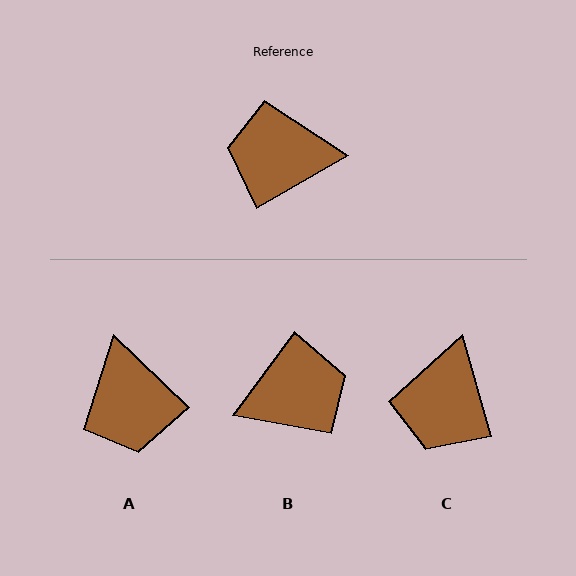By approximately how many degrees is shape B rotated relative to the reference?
Approximately 156 degrees clockwise.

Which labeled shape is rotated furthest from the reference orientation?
B, about 156 degrees away.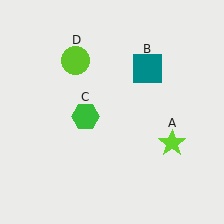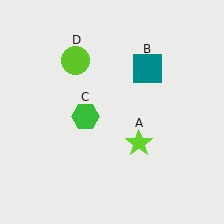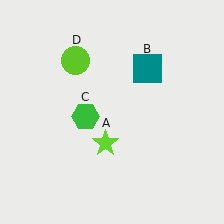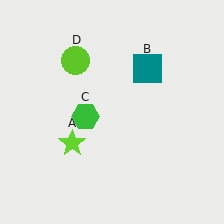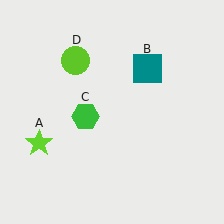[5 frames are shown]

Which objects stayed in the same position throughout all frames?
Teal square (object B) and green hexagon (object C) and lime circle (object D) remained stationary.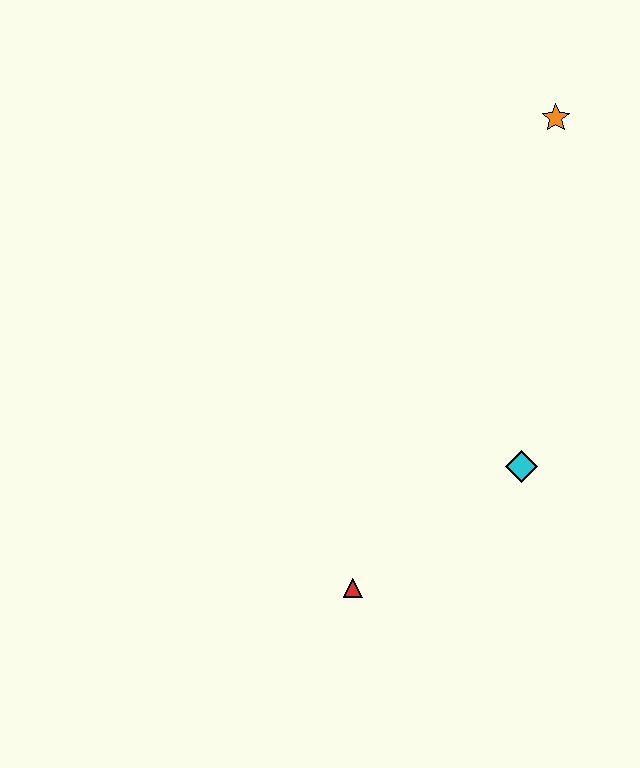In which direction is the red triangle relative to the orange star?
The red triangle is below the orange star.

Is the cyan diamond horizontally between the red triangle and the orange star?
Yes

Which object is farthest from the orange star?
The red triangle is farthest from the orange star.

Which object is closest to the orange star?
The cyan diamond is closest to the orange star.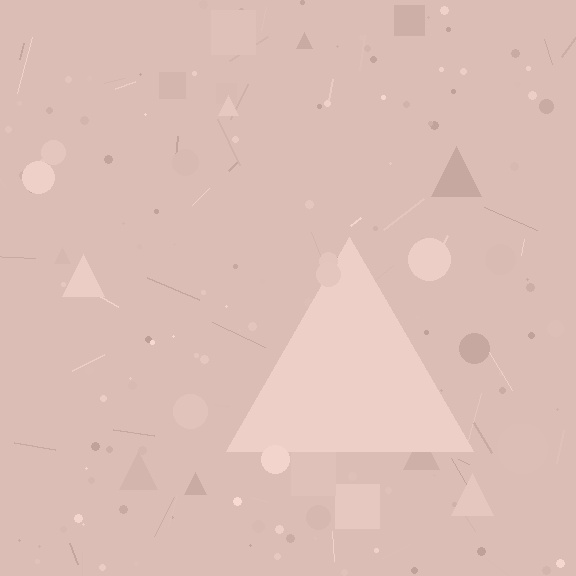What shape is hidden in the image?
A triangle is hidden in the image.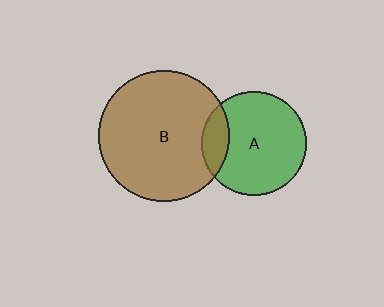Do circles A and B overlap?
Yes.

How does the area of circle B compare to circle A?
Approximately 1.6 times.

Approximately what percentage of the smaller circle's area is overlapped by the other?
Approximately 15%.